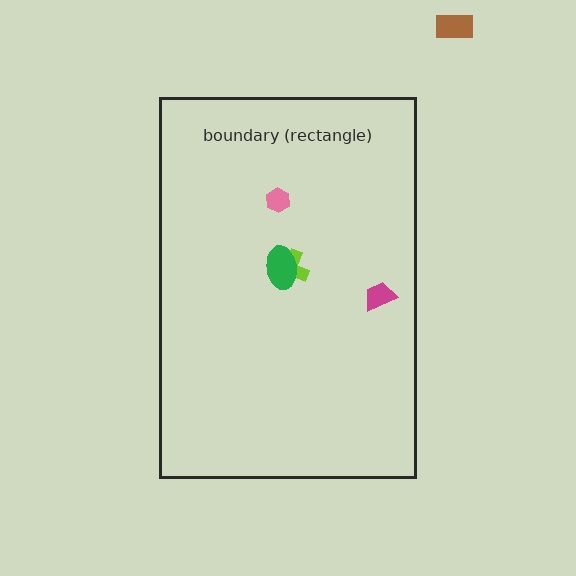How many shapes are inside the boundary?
4 inside, 1 outside.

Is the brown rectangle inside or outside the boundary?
Outside.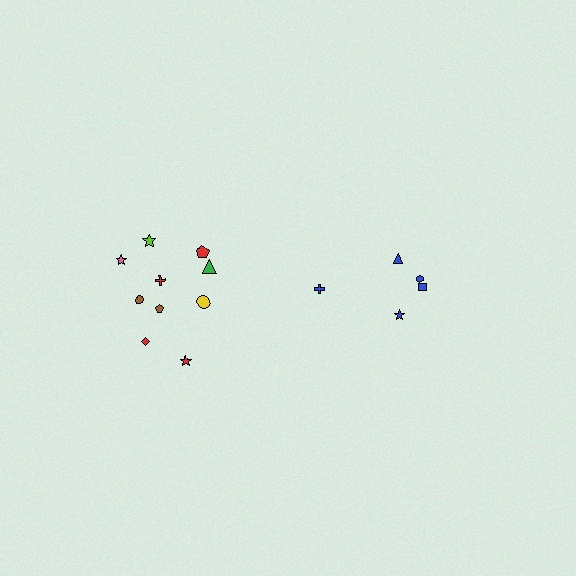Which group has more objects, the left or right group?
The left group.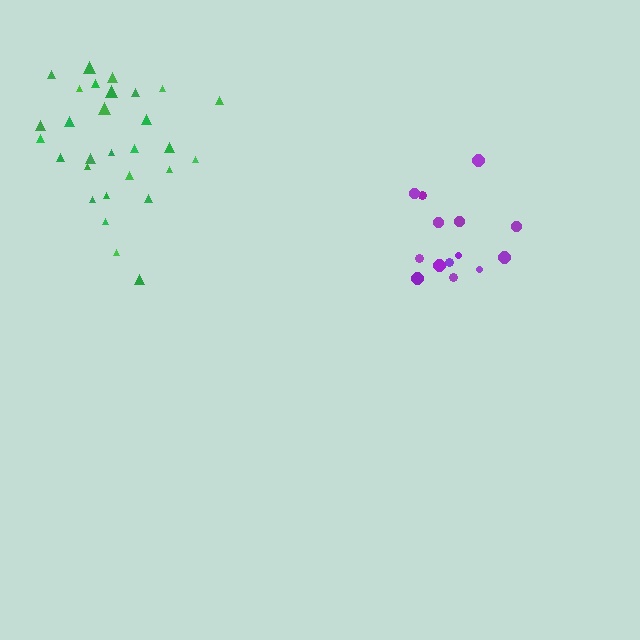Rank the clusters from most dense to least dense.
green, purple.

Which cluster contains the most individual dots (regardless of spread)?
Green (29).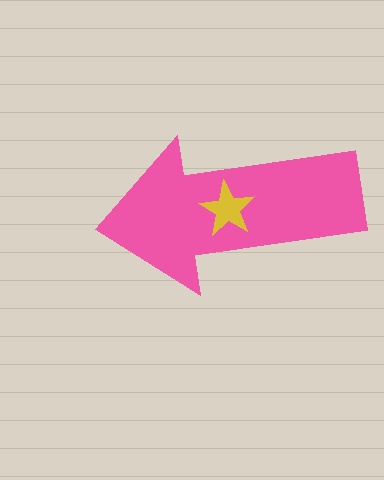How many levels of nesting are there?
2.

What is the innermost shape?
The yellow star.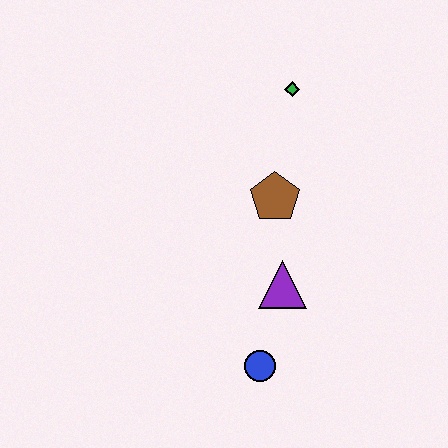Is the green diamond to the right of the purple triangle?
Yes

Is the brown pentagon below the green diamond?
Yes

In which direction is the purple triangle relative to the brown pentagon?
The purple triangle is below the brown pentagon.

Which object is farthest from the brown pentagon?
The blue circle is farthest from the brown pentagon.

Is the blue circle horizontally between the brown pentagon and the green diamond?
No